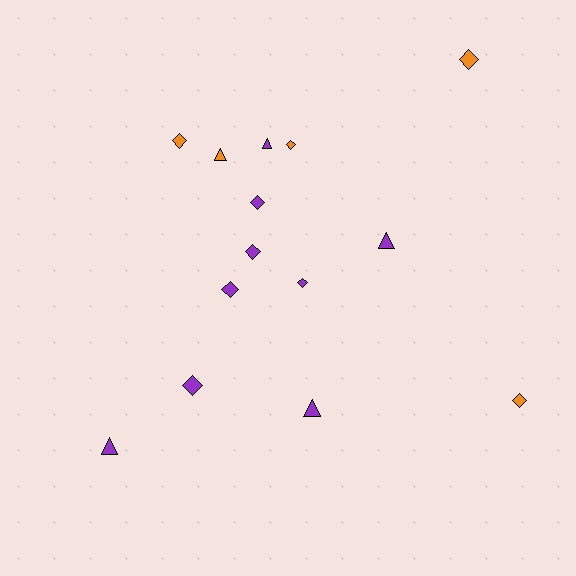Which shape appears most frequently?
Diamond, with 9 objects.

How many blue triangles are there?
There are no blue triangles.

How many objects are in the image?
There are 14 objects.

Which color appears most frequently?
Purple, with 9 objects.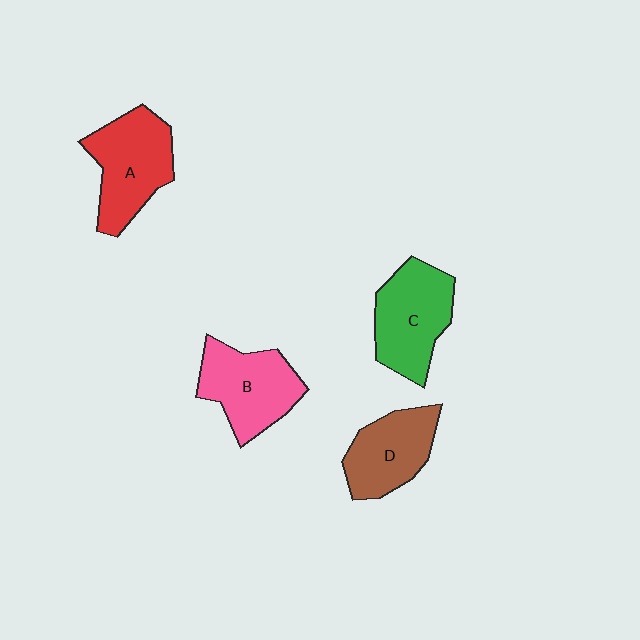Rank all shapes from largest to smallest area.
From largest to smallest: A (red), C (green), B (pink), D (brown).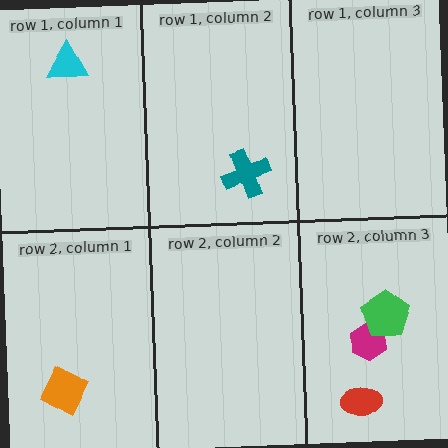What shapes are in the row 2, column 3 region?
The red ellipse, the magenta hexagon, the green pentagon.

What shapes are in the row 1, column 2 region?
The teal cross.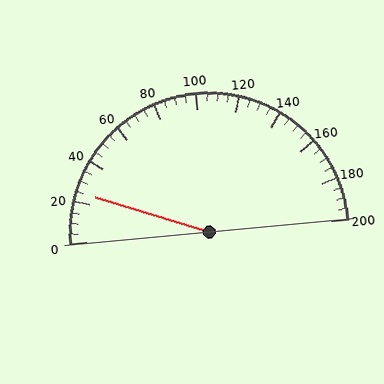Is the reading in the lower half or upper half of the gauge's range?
The reading is in the lower half of the range (0 to 200).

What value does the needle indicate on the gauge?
The needle indicates approximately 25.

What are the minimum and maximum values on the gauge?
The gauge ranges from 0 to 200.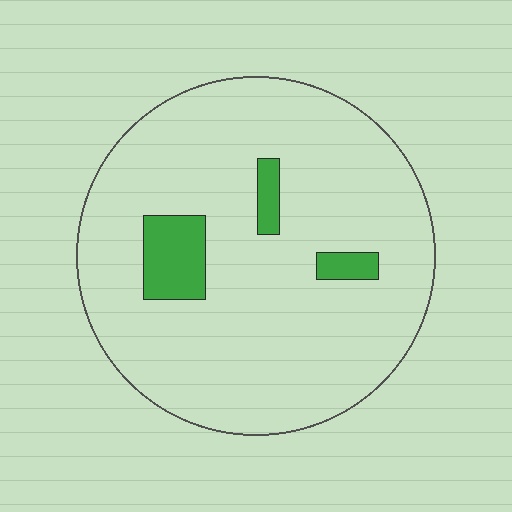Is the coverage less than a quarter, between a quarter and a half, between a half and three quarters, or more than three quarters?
Less than a quarter.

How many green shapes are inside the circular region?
3.